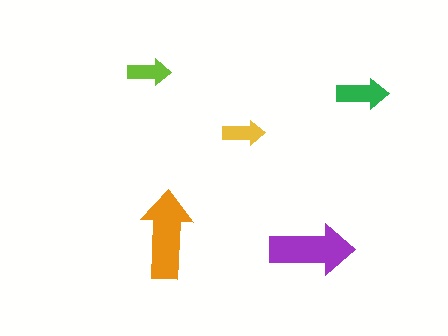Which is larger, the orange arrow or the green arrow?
The orange one.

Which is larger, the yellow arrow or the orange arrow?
The orange one.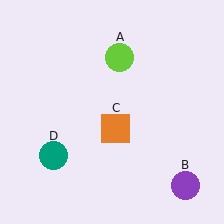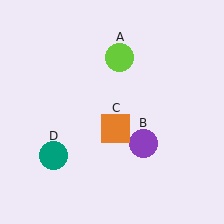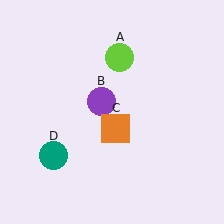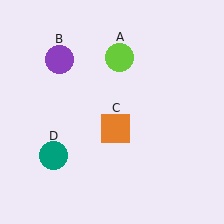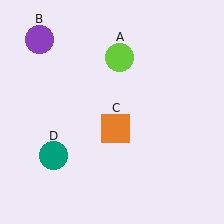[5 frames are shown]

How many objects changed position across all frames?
1 object changed position: purple circle (object B).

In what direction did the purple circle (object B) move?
The purple circle (object B) moved up and to the left.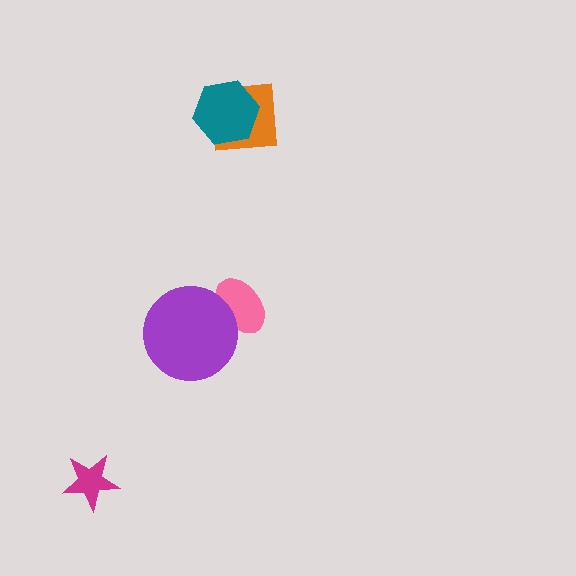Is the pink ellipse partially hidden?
Yes, it is partially covered by another shape.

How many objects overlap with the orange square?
1 object overlaps with the orange square.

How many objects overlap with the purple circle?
1 object overlaps with the purple circle.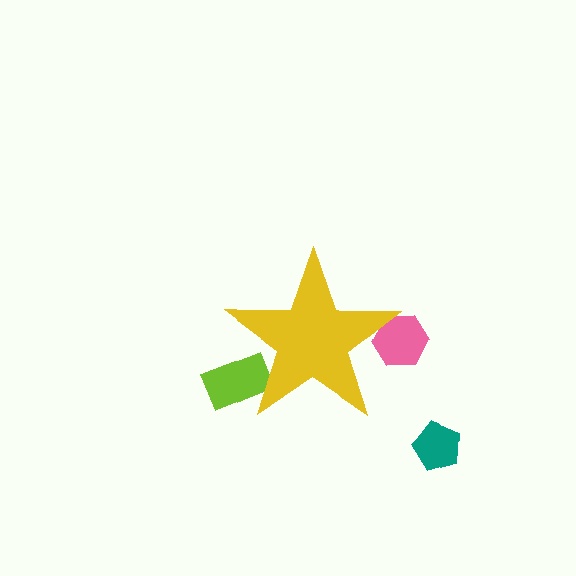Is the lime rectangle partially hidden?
Yes, the lime rectangle is partially hidden behind the yellow star.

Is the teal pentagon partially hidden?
No, the teal pentagon is fully visible.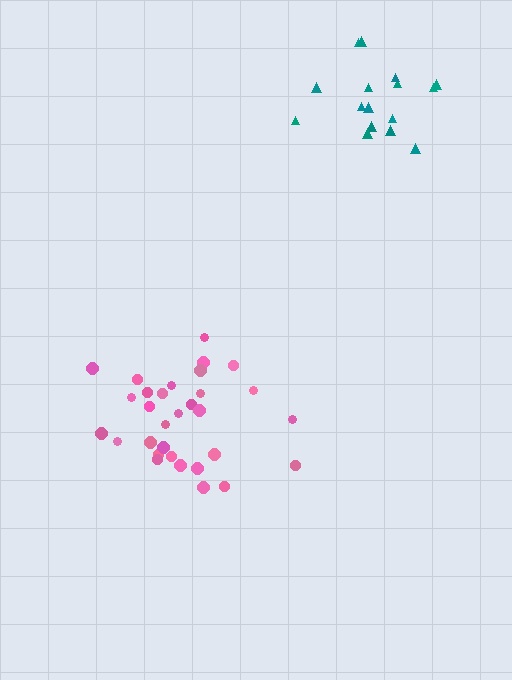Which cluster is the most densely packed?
Pink.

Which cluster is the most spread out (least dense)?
Teal.